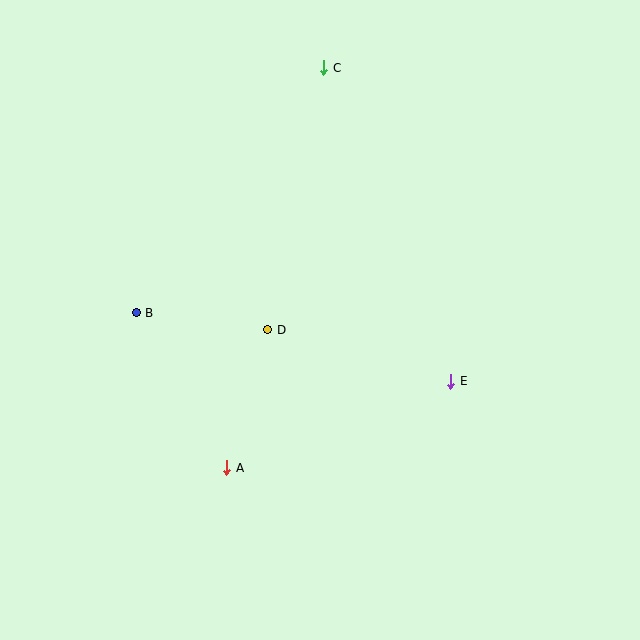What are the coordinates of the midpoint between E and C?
The midpoint between E and C is at (387, 224).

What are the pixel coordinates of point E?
Point E is at (451, 381).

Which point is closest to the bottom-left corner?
Point A is closest to the bottom-left corner.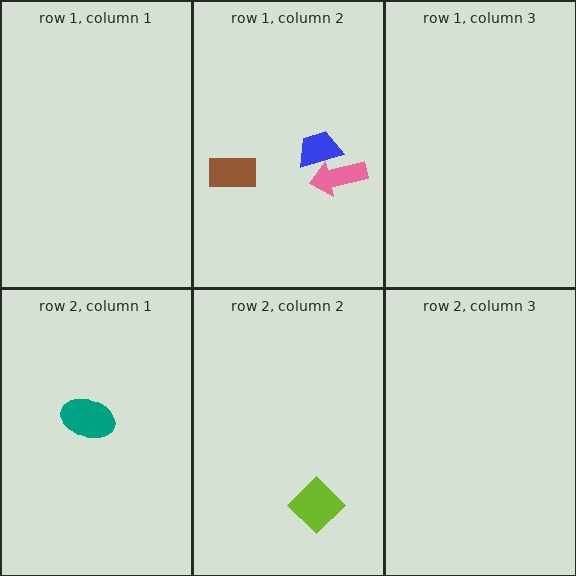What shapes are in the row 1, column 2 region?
The blue trapezoid, the pink arrow, the brown rectangle.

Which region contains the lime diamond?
The row 2, column 2 region.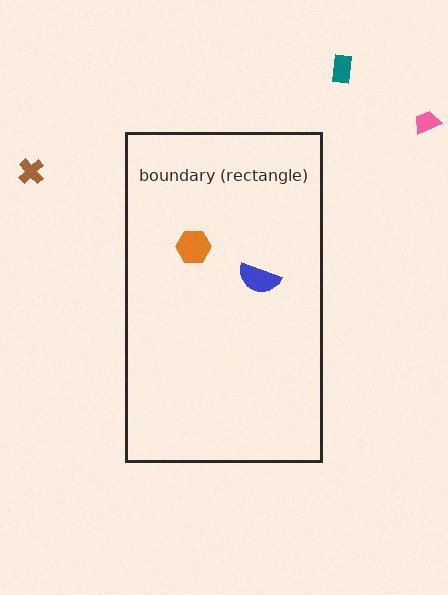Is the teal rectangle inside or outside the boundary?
Outside.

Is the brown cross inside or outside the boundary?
Outside.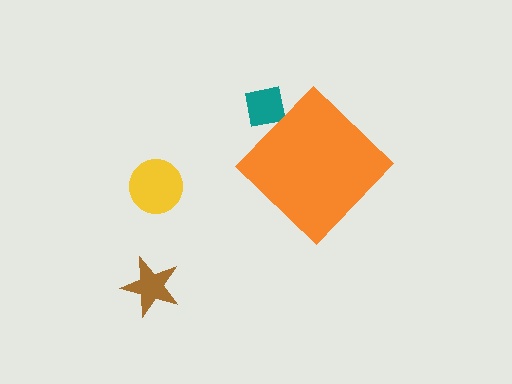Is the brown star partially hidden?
No, the brown star is fully visible.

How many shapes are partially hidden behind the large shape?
1 shape is partially hidden.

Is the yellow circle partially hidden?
No, the yellow circle is fully visible.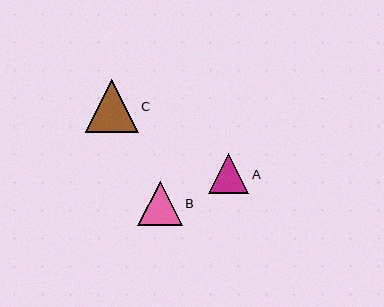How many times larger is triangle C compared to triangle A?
Triangle C is approximately 1.3 times the size of triangle A.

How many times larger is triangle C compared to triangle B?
Triangle C is approximately 1.2 times the size of triangle B.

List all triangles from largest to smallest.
From largest to smallest: C, B, A.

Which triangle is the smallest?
Triangle A is the smallest with a size of approximately 40 pixels.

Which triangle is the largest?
Triangle C is the largest with a size of approximately 53 pixels.